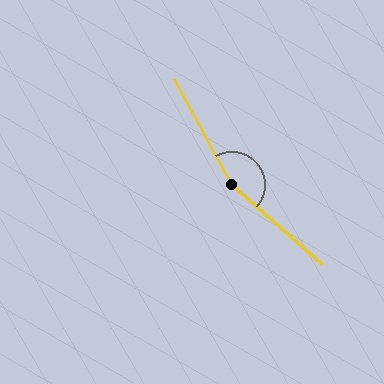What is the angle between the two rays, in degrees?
Approximately 160 degrees.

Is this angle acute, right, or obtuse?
It is obtuse.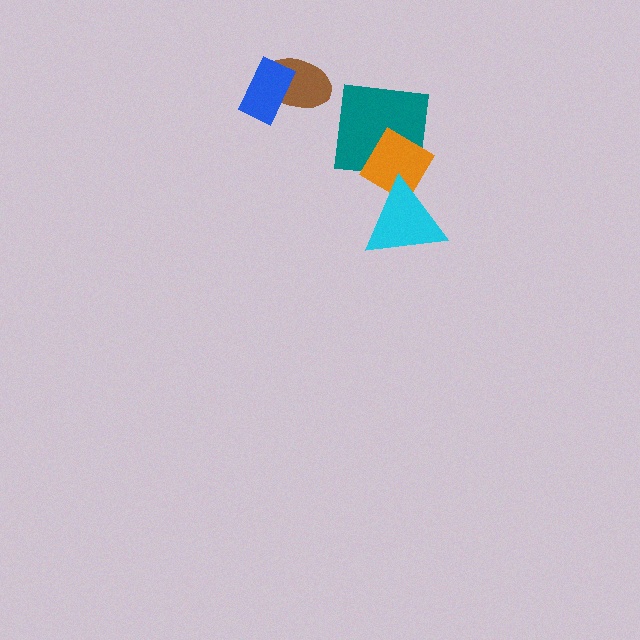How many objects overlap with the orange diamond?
2 objects overlap with the orange diamond.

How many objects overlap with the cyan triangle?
1 object overlaps with the cyan triangle.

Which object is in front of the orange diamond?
The cyan triangle is in front of the orange diamond.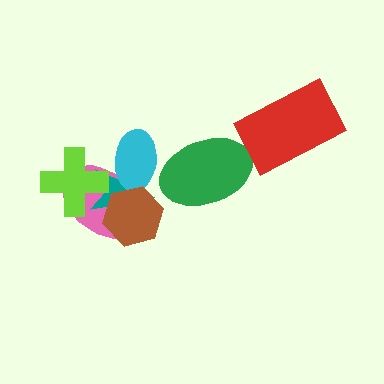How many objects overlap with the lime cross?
2 objects overlap with the lime cross.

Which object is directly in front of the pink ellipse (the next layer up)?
The teal star is directly in front of the pink ellipse.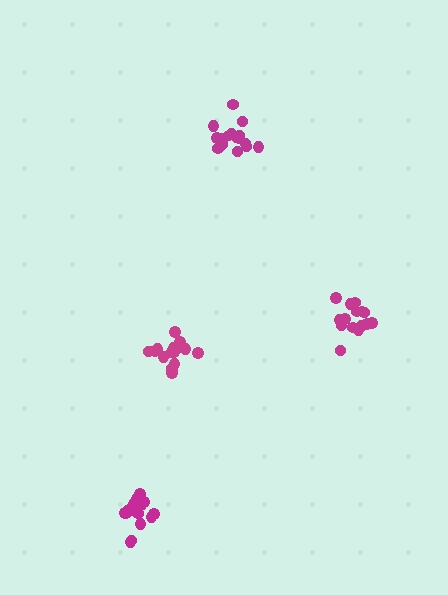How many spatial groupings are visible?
There are 4 spatial groupings.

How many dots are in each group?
Group 1: 15 dots, Group 2: 16 dots, Group 3: 14 dots, Group 4: 15 dots (60 total).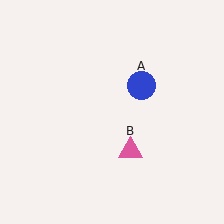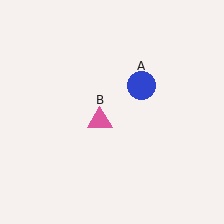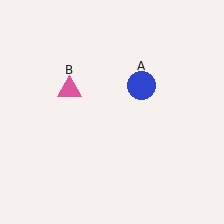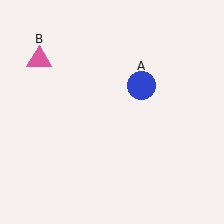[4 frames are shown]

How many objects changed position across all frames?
1 object changed position: pink triangle (object B).